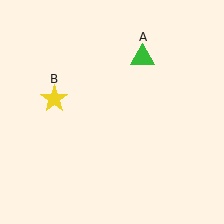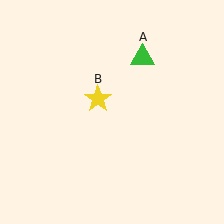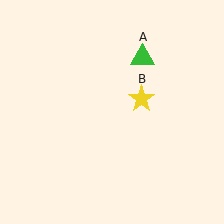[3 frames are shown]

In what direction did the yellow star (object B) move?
The yellow star (object B) moved right.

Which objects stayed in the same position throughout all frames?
Green triangle (object A) remained stationary.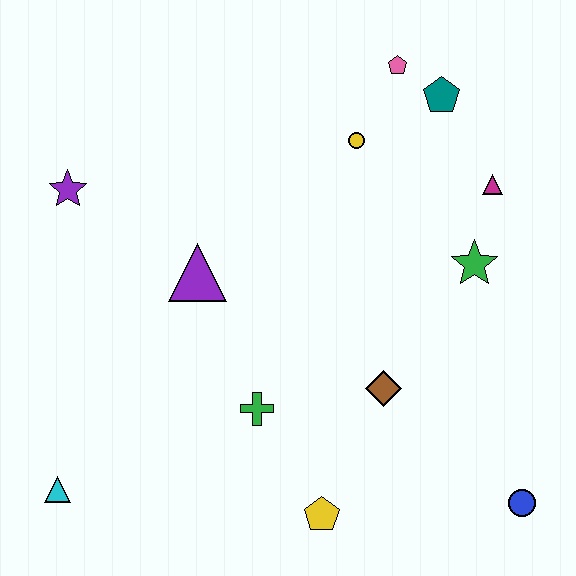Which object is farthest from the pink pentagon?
The cyan triangle is farthest from the pink pentagon.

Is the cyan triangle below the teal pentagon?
Yes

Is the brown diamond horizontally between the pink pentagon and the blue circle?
No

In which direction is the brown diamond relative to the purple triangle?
The brown diamond is to the right of the purple triangle.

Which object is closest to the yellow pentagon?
The green cross is closest to the yellow pentagon.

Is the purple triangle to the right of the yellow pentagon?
No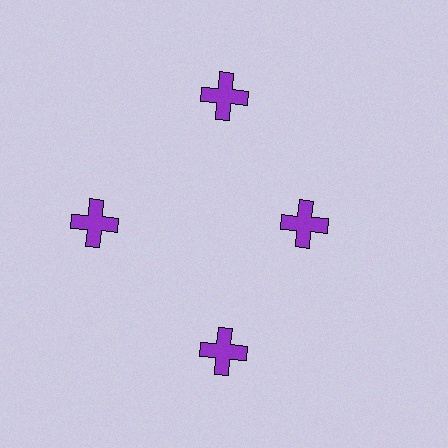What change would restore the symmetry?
The symmetry would be restored by moving it outward, back onto the ring so that all 4 crosses sit at equal angles and equal distance from the center.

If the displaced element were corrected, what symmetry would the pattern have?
It would have 4-fold rotational symmetry — the pattern would map onto itself every 90 degrees.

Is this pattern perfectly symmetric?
No. The 4 purple crosses are arranged in a ring, but one element near the 3 o'clock position is pulled inward toward the center, breaking the 4-fold rotational symmetry.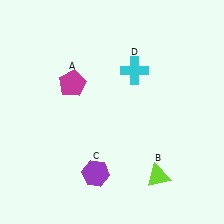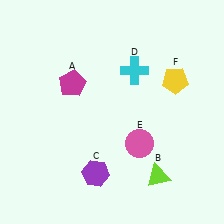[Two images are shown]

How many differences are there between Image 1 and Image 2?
There are 2 differences between the two images.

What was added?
A pink circle (E), a yellow pentagon (F) were added in Image 2.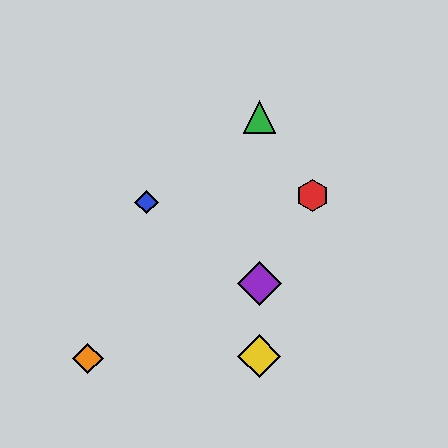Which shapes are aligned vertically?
The green triangle, the yellow diamond, the purple diamond are aligned vertically.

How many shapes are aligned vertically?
3 shapes (the green triangle, the yellow diamond, the purple diamond) are aligned vertically.